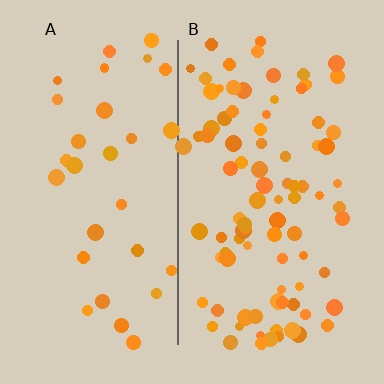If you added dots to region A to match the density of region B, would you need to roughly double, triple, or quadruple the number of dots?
Approximately triple.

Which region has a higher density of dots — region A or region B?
B (the right).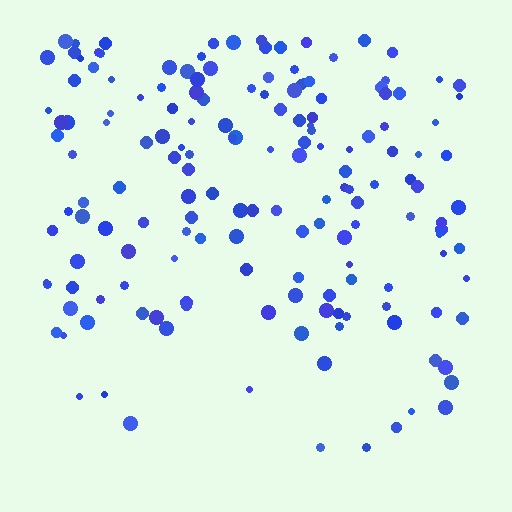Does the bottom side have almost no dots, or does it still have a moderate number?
Still a moderate number, just noticeably fewer than the top.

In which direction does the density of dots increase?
From bottom to top, with the top side densest.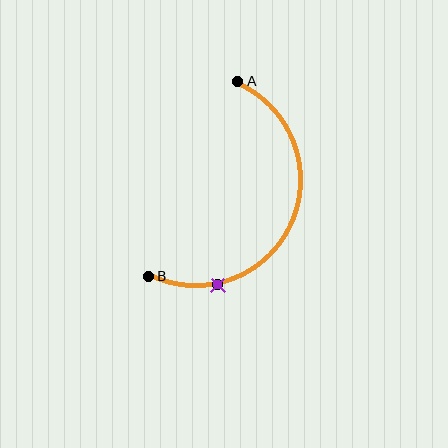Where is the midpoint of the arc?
The arc midpoint is the point on the curve farthest from the straight line joining A and B. It sits to the right of that line.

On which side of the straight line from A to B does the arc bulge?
The arc bulges to the right of the straight line connecting A and B.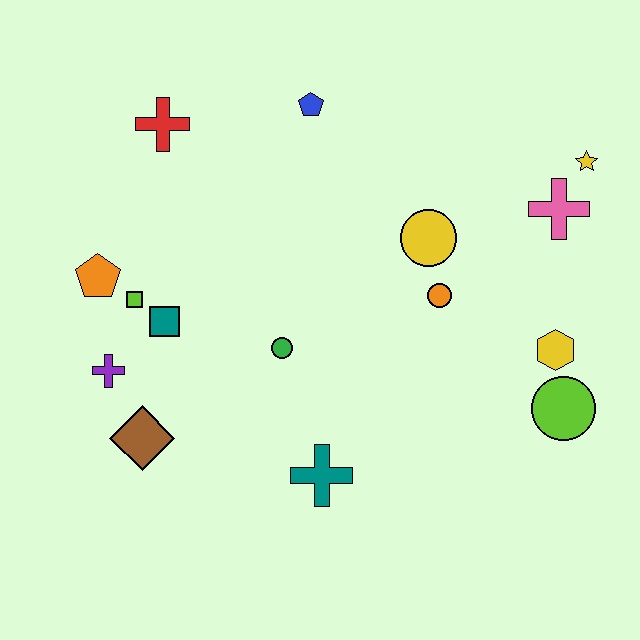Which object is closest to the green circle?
The teal square is closest to the green circle.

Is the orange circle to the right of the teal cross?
Yes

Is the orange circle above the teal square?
Yes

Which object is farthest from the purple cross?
The yellow star is farthest from the purple cross.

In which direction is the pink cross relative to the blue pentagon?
The pink cross is to the right of the blue pentagon.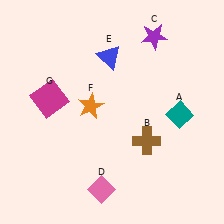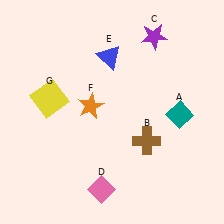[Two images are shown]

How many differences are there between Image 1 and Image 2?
There is 1 difference between the two images.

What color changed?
The square (G) changed from magenta in Image 1 to yellow in Image 2.